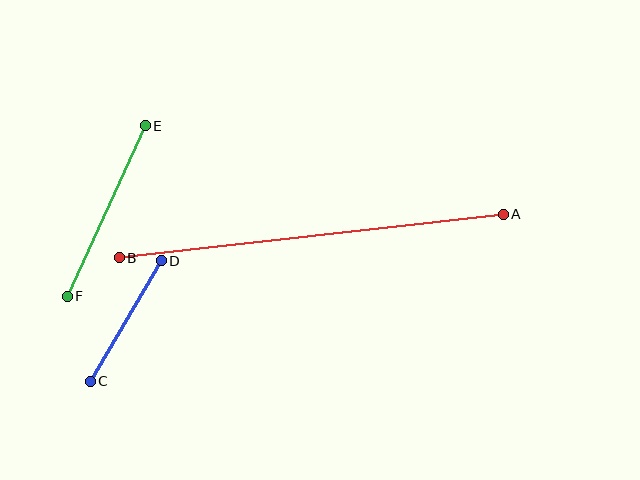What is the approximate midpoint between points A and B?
The midpoint is at approximately (311, 236) pixels.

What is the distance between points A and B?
The distance is approximately 387 pixels.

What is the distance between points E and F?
The distance is approximately 187 pixels.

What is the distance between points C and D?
The distance is approximately 140 pixels.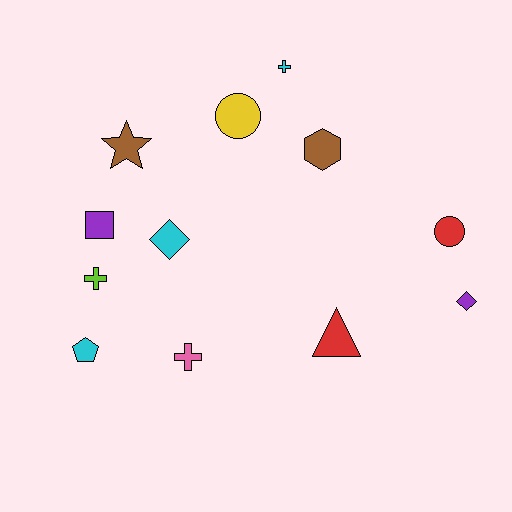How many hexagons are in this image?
There is 1 hexagon.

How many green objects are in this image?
There are no green objects.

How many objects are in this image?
There are 12 objects.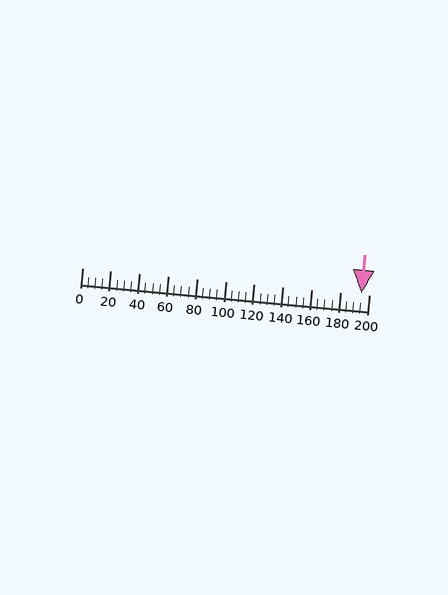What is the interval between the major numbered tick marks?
The major tick marks are spaced 20 units apart.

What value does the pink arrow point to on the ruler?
The pink arrow points to approximately 195.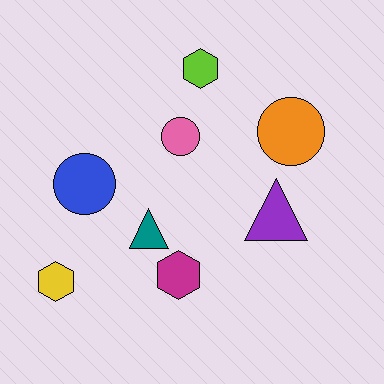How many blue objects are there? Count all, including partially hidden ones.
There is 1 blue object.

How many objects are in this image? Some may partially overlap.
There are 8 objects.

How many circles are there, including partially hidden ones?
There are 3 circles.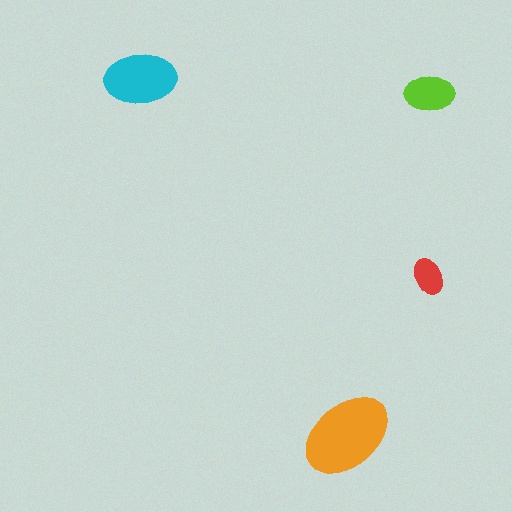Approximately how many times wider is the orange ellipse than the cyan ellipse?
About 1.5 times wider.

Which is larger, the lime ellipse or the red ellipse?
The lime one.